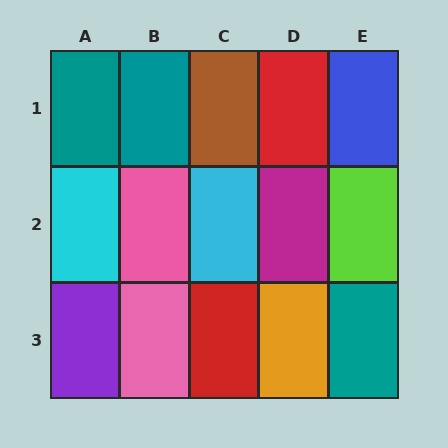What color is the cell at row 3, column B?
Pink.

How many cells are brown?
1 cell is brown.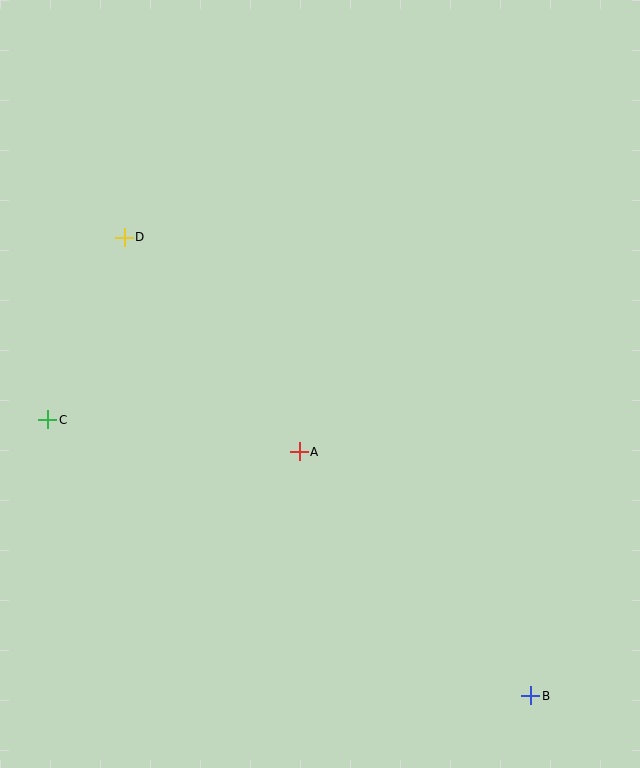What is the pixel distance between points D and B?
The distance between D and B is 613 pixels.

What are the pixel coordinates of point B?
Point B is at (531, 696).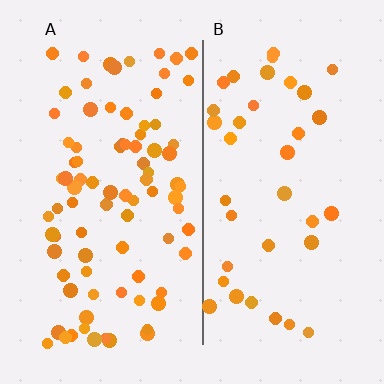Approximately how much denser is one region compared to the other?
Approximately 2.3× — region A over region B.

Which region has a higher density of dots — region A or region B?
A (the left).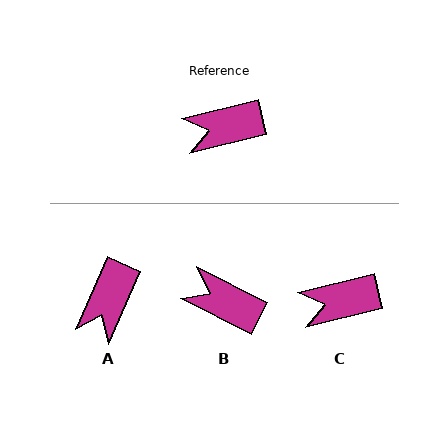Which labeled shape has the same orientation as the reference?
C.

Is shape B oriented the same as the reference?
No, it is off by about 40 degrees.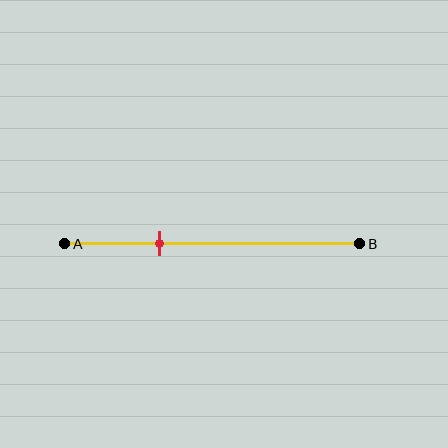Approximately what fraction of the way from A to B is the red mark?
The red mark is approximately 30% of the way from A to B.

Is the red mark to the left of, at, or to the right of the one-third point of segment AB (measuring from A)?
The red mark is approximately at the one-third point of segment AB.